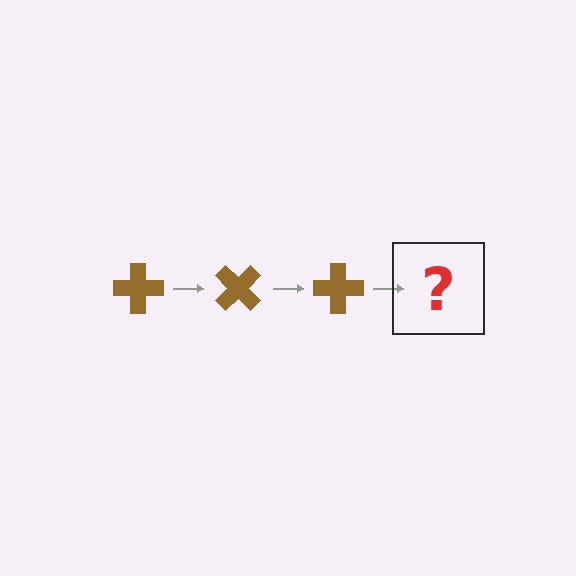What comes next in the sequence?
The next element should be a brown cross rotated 135 degrees.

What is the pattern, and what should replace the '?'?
The pattern is that the cross rotates 45 degrees each step. The '?' should be a brown cross rotated 135 degrees.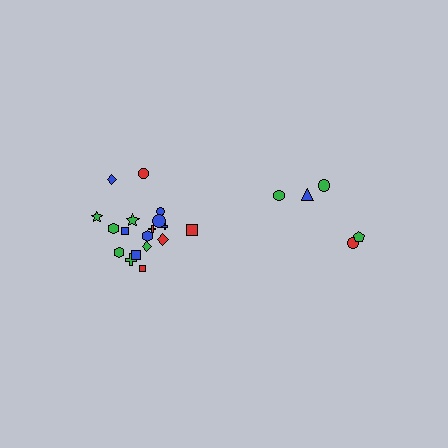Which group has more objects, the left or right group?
The left group.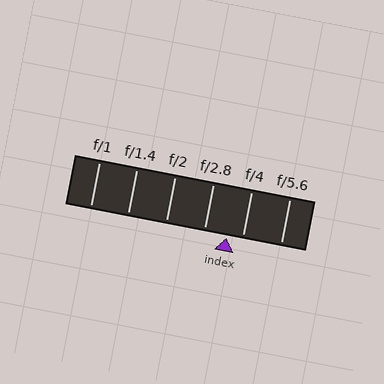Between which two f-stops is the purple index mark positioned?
The index mark is between f/2.8 and f/4.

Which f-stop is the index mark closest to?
The index mark is closest to f/4.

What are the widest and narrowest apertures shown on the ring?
The widest aperture shown is f/1 and the narrowest is f/5.6.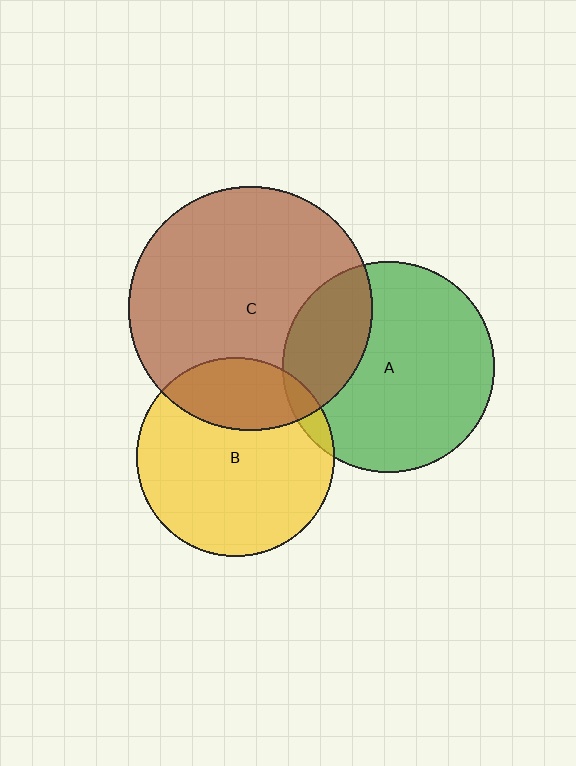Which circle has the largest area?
Circle C (brown).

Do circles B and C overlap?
Yes.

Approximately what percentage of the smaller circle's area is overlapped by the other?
Approximately 25%.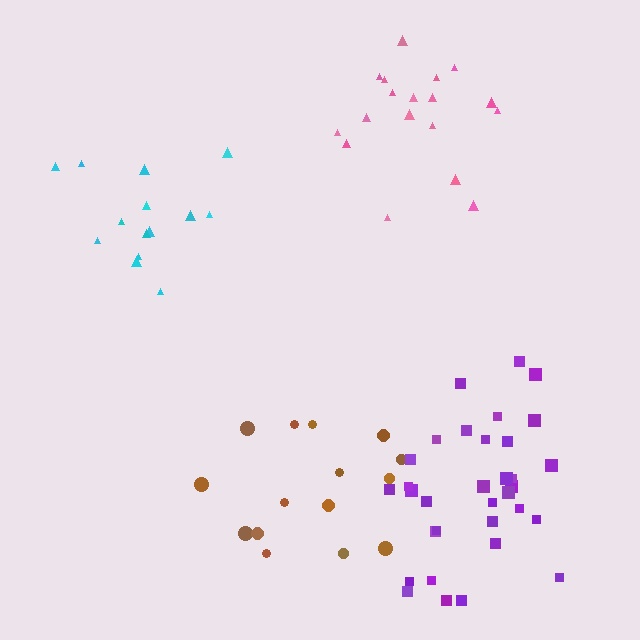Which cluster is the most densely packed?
Purple.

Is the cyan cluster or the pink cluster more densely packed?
Pink.